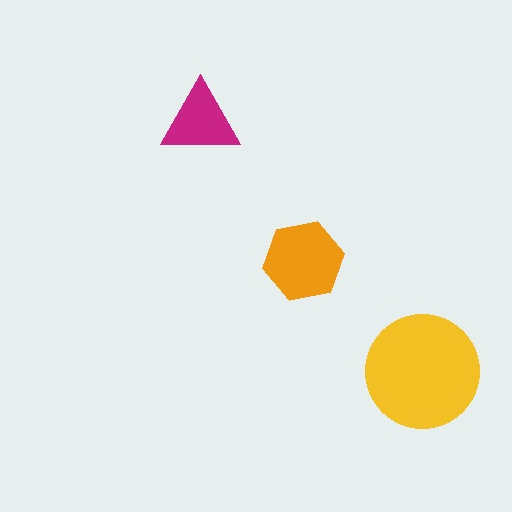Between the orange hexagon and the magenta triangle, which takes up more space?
The orange hexagon.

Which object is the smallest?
The magenta triangle.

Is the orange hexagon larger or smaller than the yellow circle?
Smaller.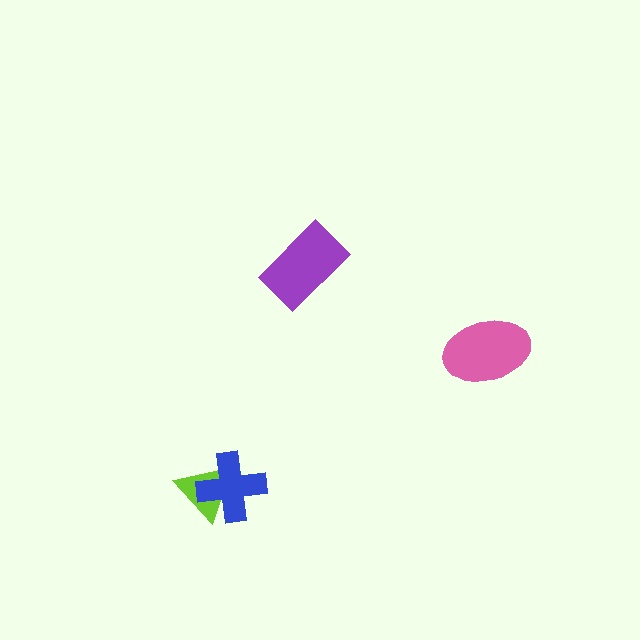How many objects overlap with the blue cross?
1 object overlaps with the blue cross.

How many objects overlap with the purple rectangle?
0 objects overlap with the purple rectangle.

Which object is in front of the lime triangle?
The blue cross is in front of the lime triangle.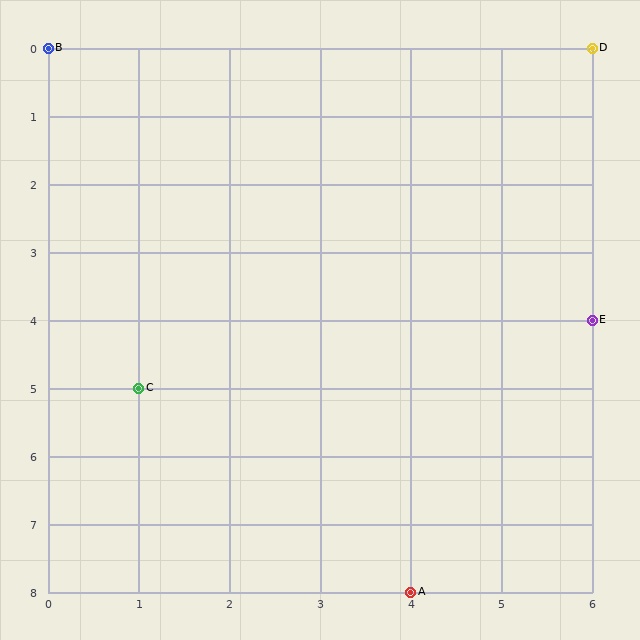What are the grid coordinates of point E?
Point E is at grid coordinates (6, 4).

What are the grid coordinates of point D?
Point D is at grid coordinates (6, 0).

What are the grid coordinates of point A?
Point A is at grid coordinates (4, 8).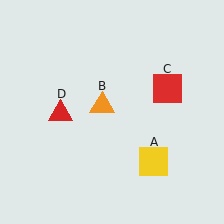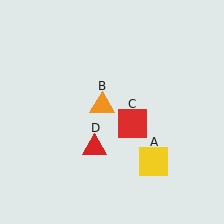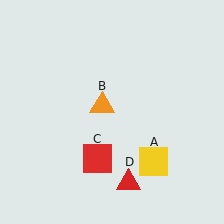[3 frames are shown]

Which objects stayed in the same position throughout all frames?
Yellow square (object A) and orange triangle (object B) remained stationary.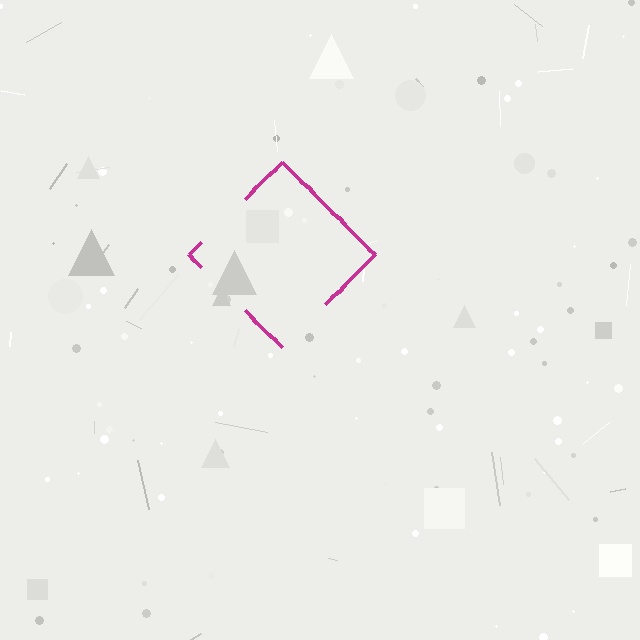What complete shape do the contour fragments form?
The contour fragments form a diamond.